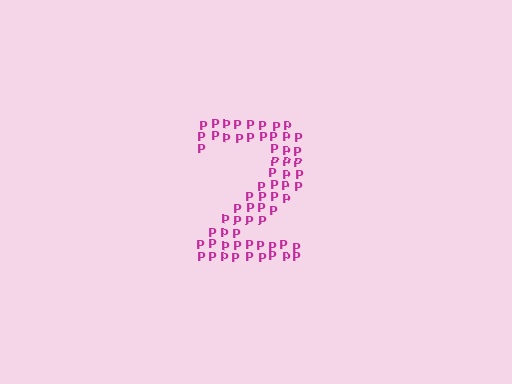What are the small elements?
The small elements are letter P's.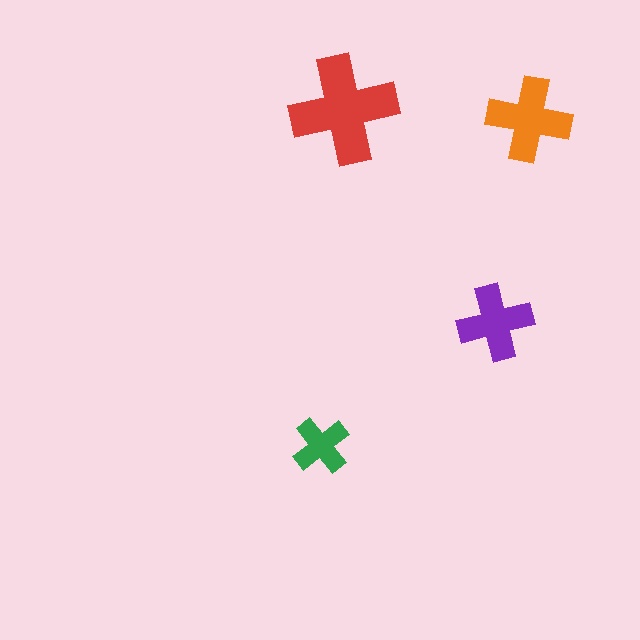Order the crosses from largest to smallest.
the red one, the orange one, the purple one, the green one.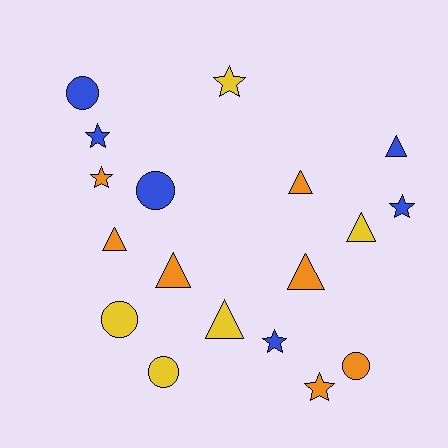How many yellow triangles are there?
There are 2 yellow triangles.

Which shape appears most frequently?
Triangle, with 7 objects.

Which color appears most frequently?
Orange, with 7 objects.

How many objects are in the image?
There are 18 objects.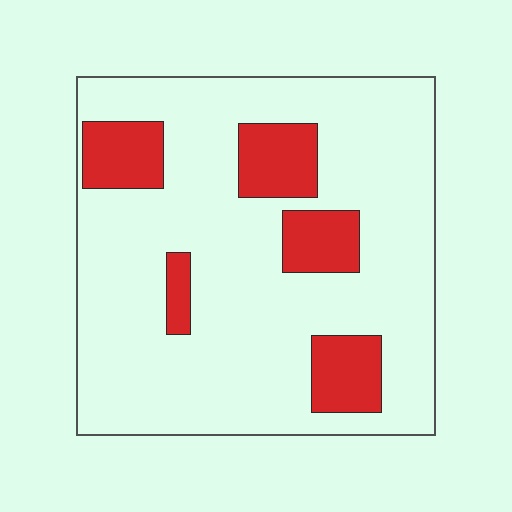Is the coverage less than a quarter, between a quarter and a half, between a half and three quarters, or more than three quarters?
Less than a quarter.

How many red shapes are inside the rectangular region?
5.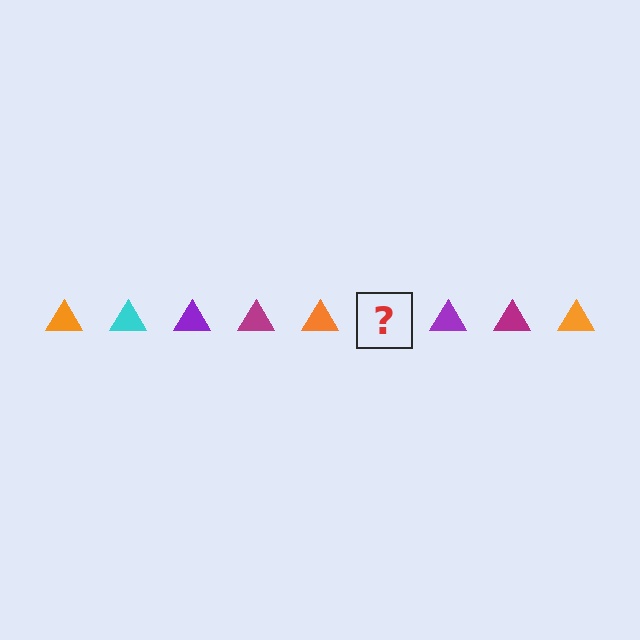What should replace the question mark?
The question mark should be replaced with a cyan triangle.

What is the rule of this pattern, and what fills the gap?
The rule is that the pattern cycles through orange, cyan, purple, magenta triangles. The gap should be filled with a cyan triangle.